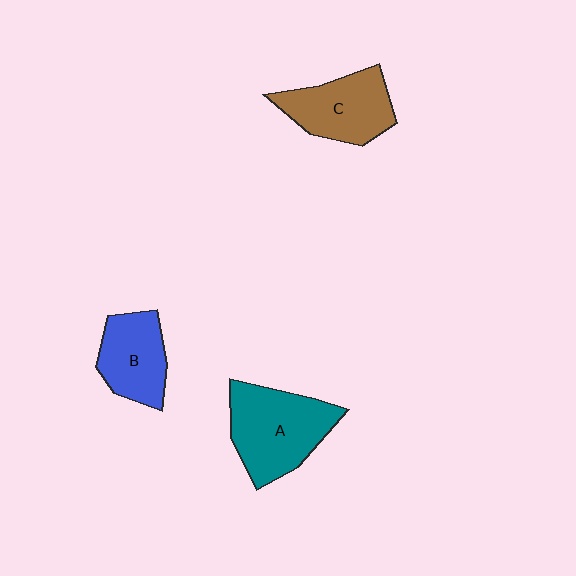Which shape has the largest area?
Shape A (teal).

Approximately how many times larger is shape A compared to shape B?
Approximately 1.4 times.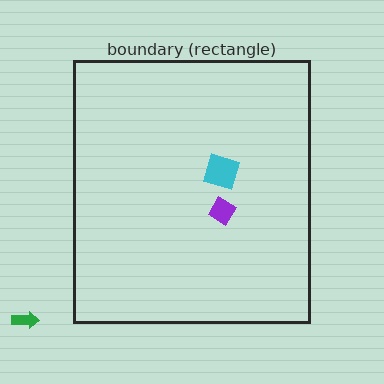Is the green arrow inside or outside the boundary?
Outside.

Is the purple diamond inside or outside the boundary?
Inside.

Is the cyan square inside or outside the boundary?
Inside.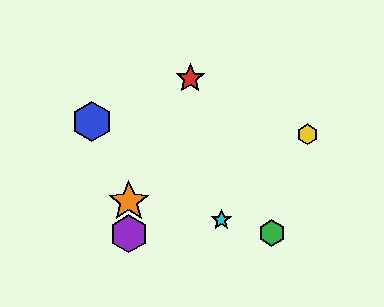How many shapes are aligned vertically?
2 shapes (the purple hexagon, the orange star) are aligned vertically.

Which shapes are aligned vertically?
The purple hexagon, the orange star are aligned vertically.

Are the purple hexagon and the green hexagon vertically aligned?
No, the purple hexagon is at x≈129 and the green hexagon is at x≈272.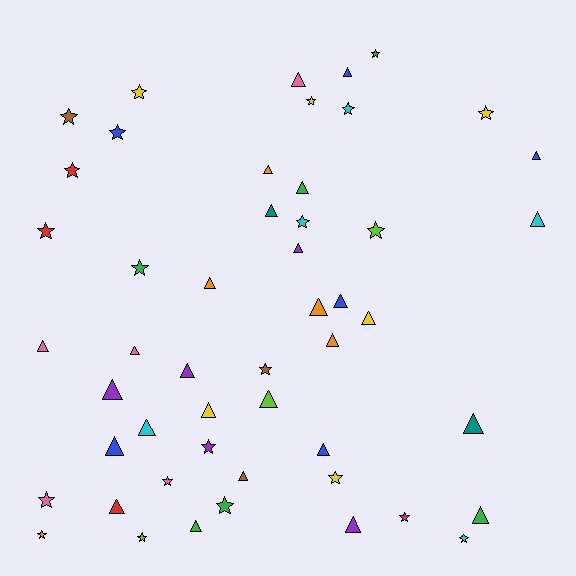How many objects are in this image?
There are 50 objects.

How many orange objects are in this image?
There are 5 orange objects.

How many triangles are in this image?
There are 28 triangles.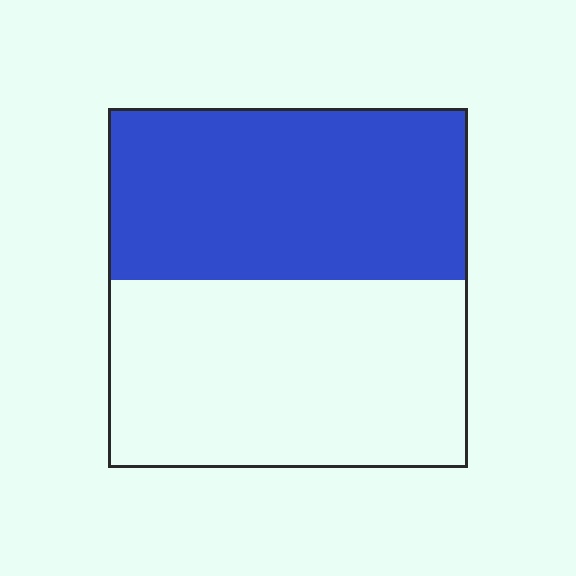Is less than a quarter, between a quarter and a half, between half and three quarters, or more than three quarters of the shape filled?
Between a quarter and a half.